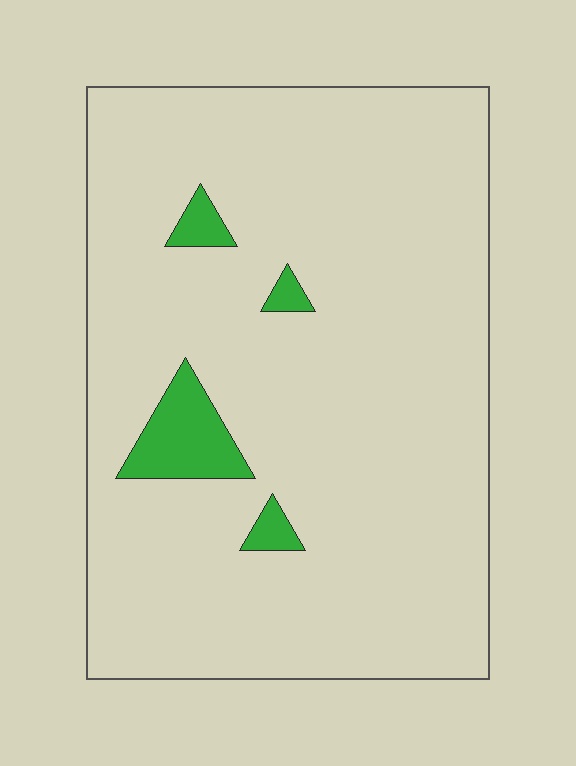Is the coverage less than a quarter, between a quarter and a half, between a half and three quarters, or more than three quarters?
Less than a quarter.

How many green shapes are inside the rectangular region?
4.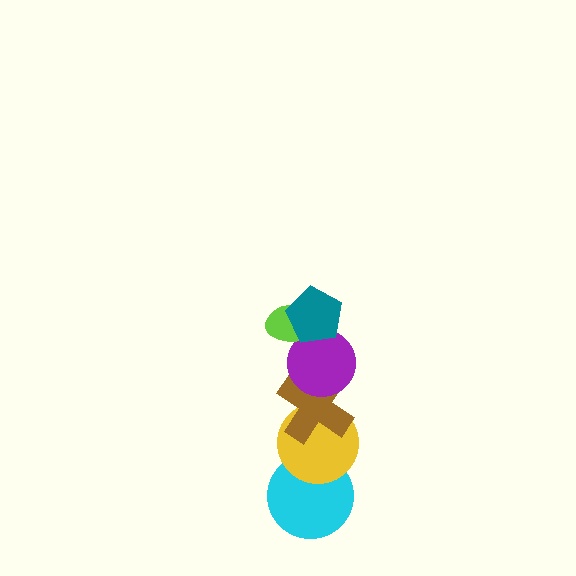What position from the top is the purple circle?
The purple circle is 3rd from the top.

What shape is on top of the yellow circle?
The brown cross is on top of the yellow circle.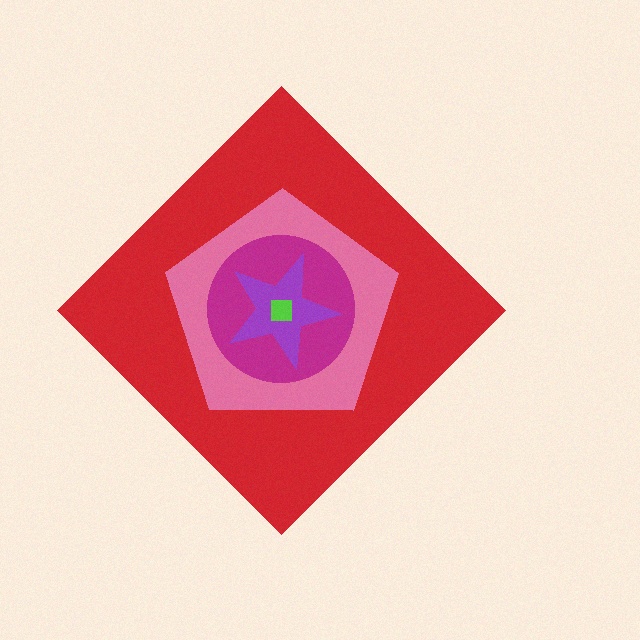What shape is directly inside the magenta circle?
The purple star.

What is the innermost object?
The lime square.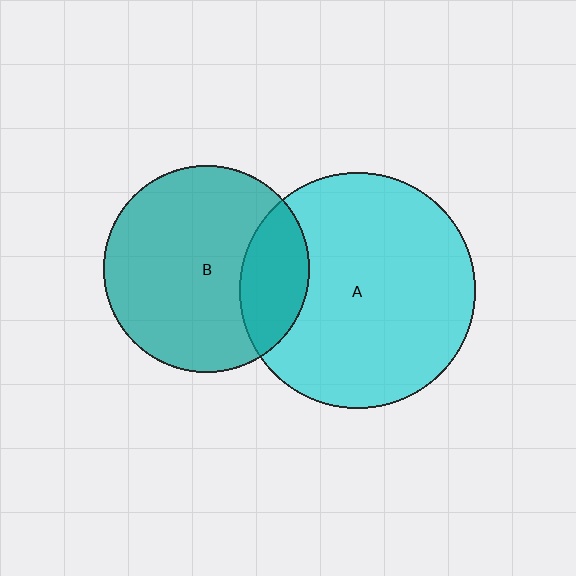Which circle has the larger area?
Circle A (cyan).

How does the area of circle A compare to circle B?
Approximately 1.3 times.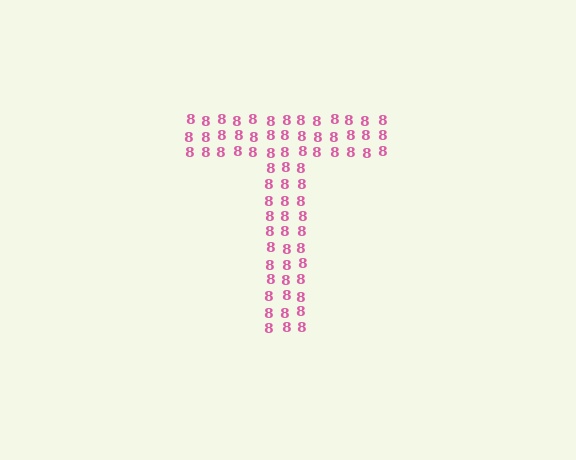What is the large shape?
The large shape is the letter T.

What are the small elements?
The small elements are digit 8's.